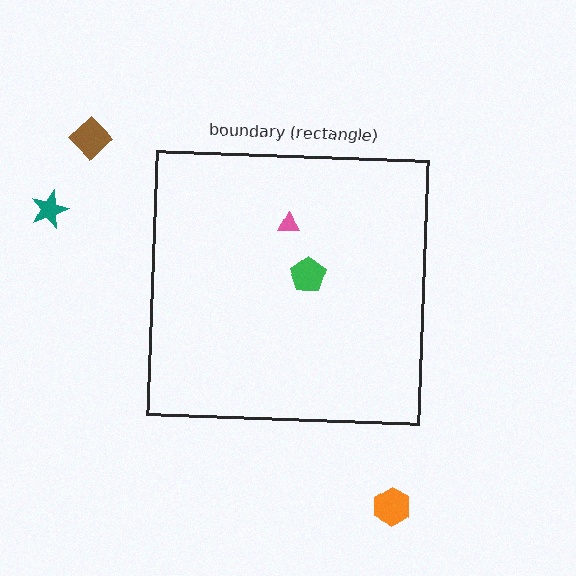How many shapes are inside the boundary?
2 inside, 3 outside.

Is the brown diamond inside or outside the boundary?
Outside.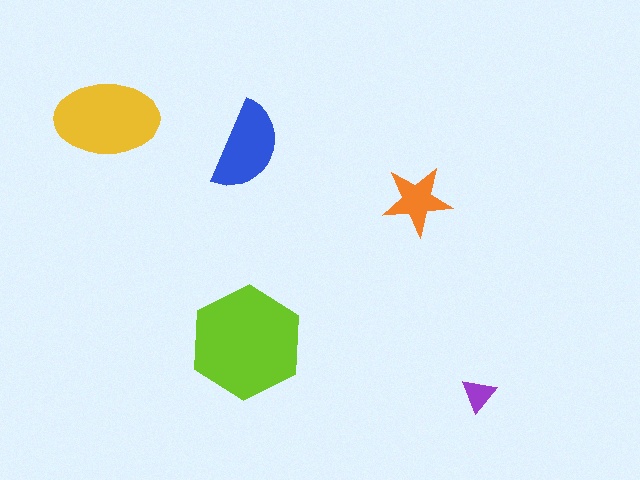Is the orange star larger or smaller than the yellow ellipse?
Smaller.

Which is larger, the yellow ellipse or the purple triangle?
The yellow ellipse.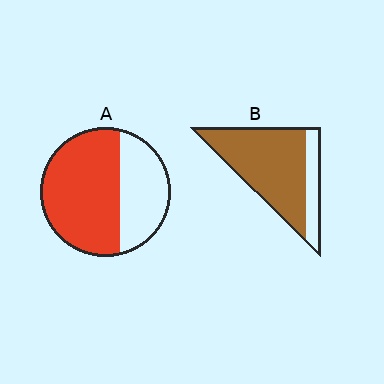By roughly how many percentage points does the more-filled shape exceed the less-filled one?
By roughly 15 percentage points (B over A).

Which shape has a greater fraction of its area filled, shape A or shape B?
Shape B.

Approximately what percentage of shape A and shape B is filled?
A is approximately 65% and B is approximately 80%.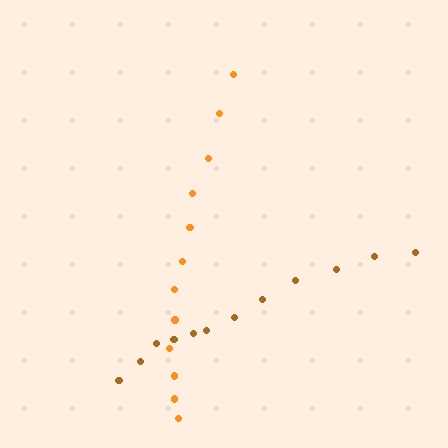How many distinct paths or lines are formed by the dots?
There are 2 distinct paths.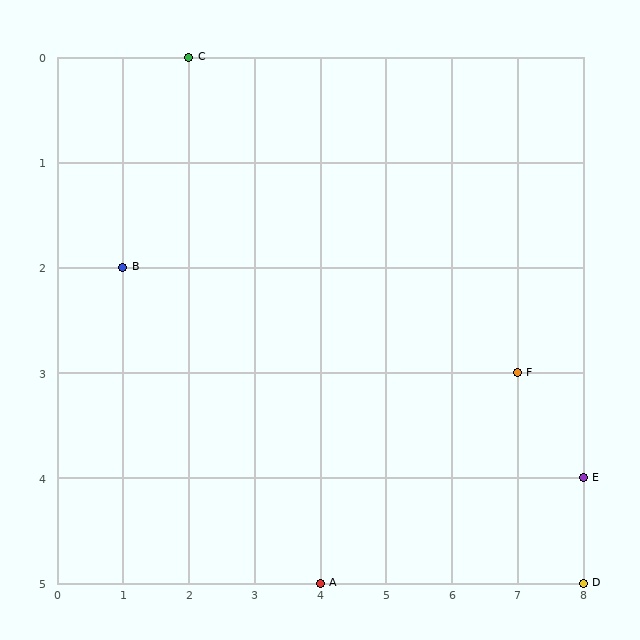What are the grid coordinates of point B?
Point B is at grid coordinates (1, 2).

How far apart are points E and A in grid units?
Points E and A are 4 columns and 1 row apart (about 4.1 grid units diagonally).